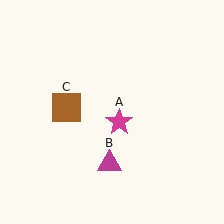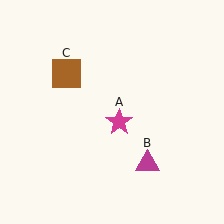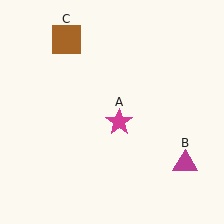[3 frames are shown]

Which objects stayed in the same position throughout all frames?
Magenta star (object A) remained stationary.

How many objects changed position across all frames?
2 objects changed position: magenta triangle (object B), brown square (object C).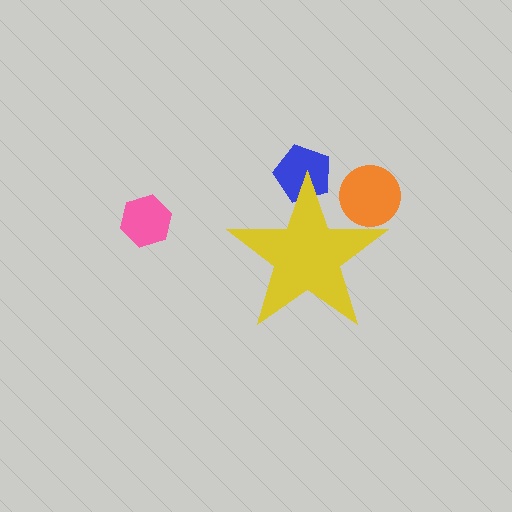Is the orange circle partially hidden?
Yes, the orange circle is partially hidden behind the yellow star.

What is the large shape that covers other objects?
A yellow star.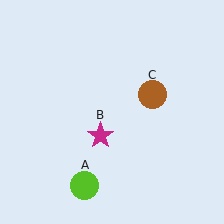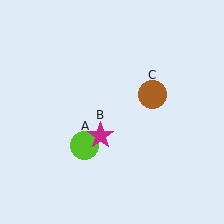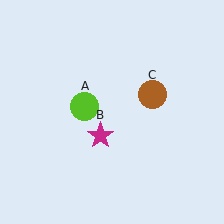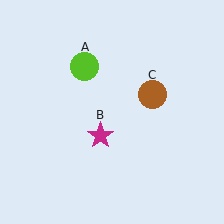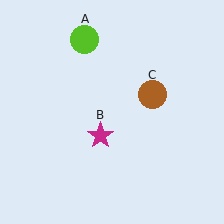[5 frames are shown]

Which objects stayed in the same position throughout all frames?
Magenta star (object B) and brown circle (object C) remained stationary.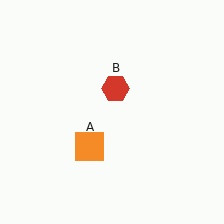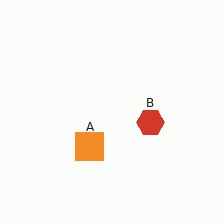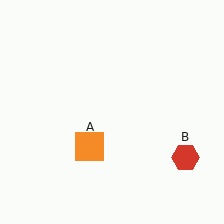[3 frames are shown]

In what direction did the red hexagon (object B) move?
The red hexagon (object B) moved down and to the right.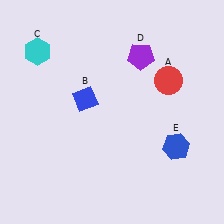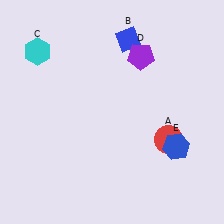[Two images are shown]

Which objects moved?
The objects that moved are: the red circle (A), the blue diamond (B).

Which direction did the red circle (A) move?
The red circle (A) moved down.